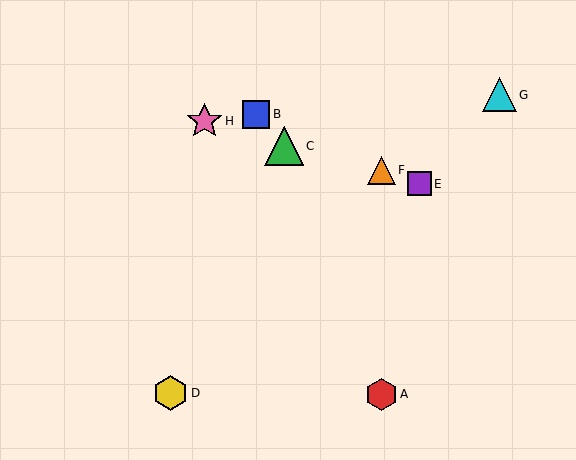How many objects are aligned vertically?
2 objects (A, F) are aligned vertically.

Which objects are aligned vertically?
Objects A, F are aligned vertically.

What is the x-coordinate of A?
Object A is at x≈381.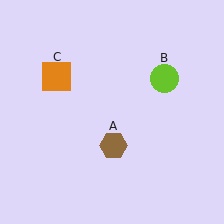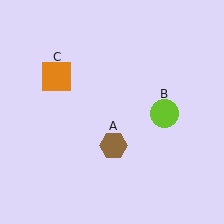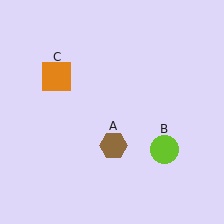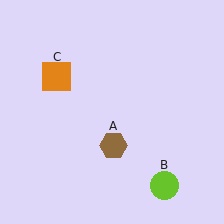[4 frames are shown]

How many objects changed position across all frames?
1 object changed position: lime circle (object B).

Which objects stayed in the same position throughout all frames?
Brown hexagon (object A) and orange square (object C) remained stationary.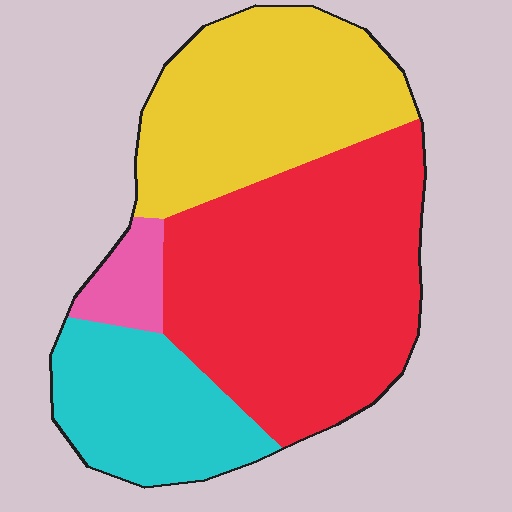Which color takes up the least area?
Pink, at roughly 5%.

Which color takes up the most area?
Red, at roughly 45%.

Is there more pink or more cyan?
Cyan.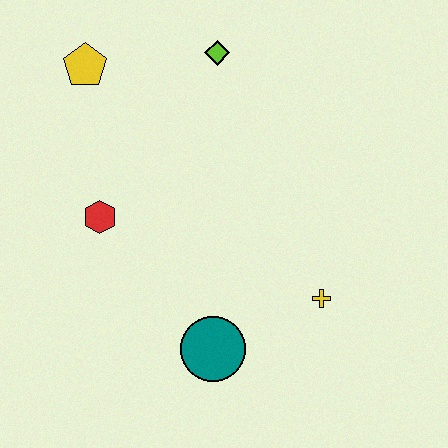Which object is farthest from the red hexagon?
The yellow cross is farthest from the red hexagon.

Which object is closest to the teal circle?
The yellow cross is closest to the teal circle.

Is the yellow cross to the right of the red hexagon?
Yes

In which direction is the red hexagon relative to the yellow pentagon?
The red hexagon is below the yellow pentagon.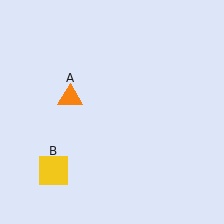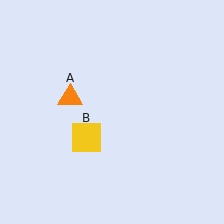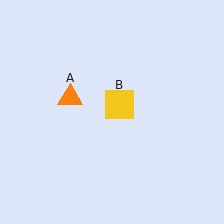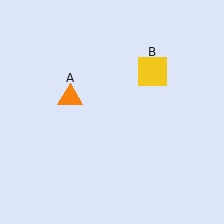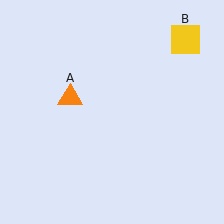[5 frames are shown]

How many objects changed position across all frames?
1 object changed position: yellow square (object B).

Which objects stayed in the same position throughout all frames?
Orange triangle (object A) remained stationary.